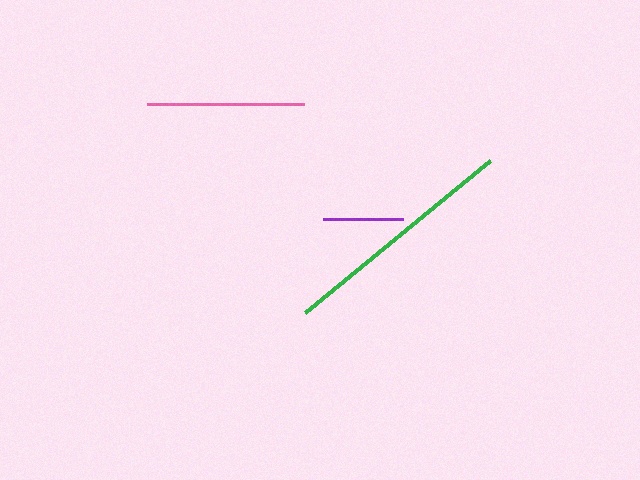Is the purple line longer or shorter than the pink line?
The pink line is longer than the purple line.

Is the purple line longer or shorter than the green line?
The green line is longer than the purple line.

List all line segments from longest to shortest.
From longest to shortest: green, pink, purple.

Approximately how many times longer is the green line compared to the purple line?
The green line is approximately 3.0 times the length of the purple line.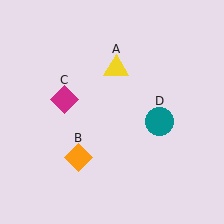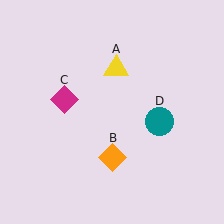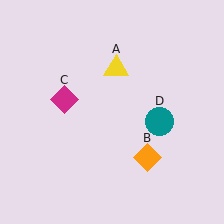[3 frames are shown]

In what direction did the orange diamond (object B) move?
The orange diamond (object B) moved right.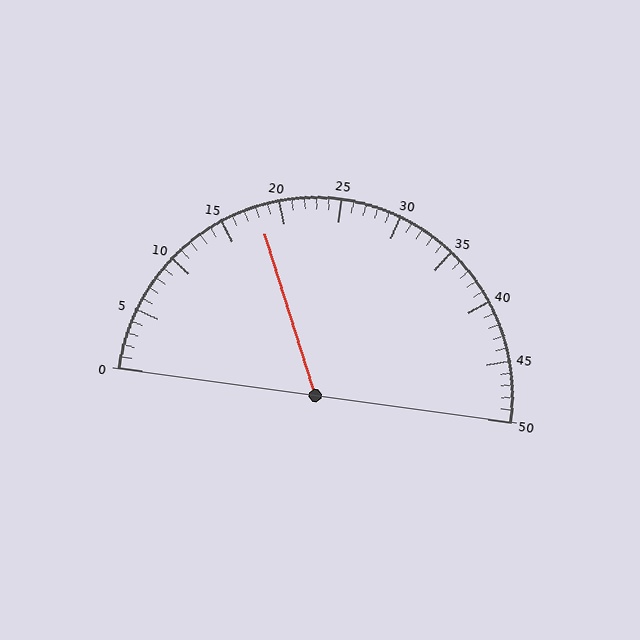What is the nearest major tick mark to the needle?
The nearest major tick mark is 20.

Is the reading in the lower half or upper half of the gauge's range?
The reading is in the lower half of the range (0 to 50).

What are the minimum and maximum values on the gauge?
The gauge ranges from 0 to 50.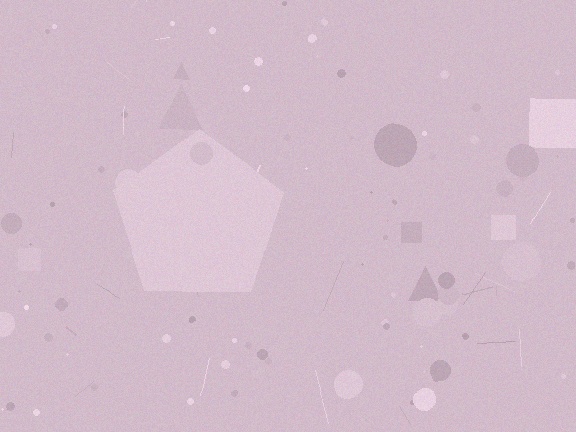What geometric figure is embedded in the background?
A pentagon is embedded in the background.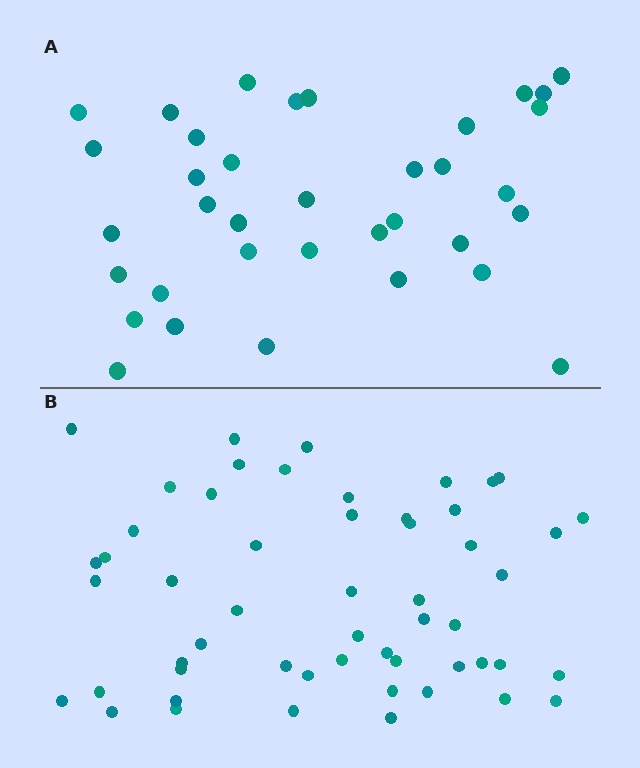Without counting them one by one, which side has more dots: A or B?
Region B (the bottom region) has more dots.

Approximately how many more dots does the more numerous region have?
Region B has approximately 20 more dots than region A.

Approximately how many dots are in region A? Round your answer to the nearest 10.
About 40 dots. (The exact count is 36, which rounds to 40.)